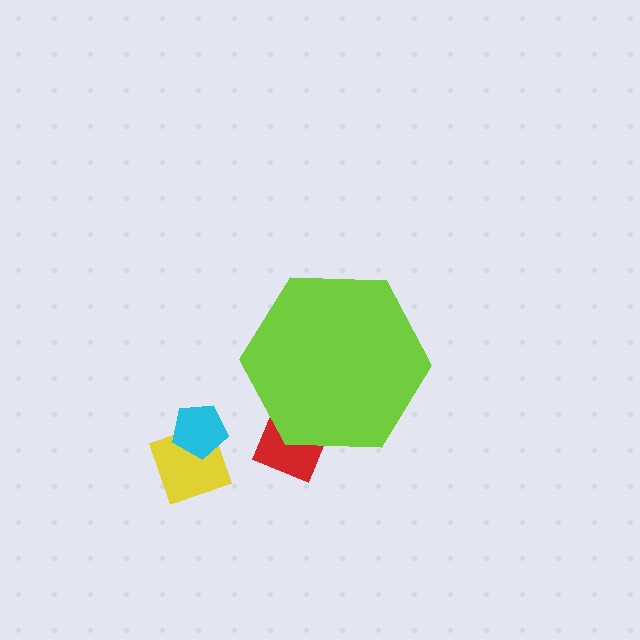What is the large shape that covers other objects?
A lime hexagon.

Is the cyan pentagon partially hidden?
No, the cyan pentagon is fully visible.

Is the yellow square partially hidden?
No, the yellow square is fully visible.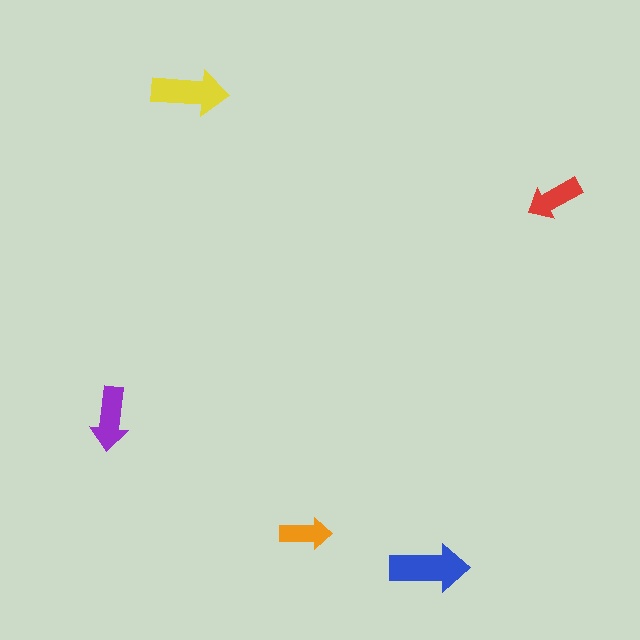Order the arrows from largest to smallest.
the blue one, the yellow one, the purple one, the red one, the orange one.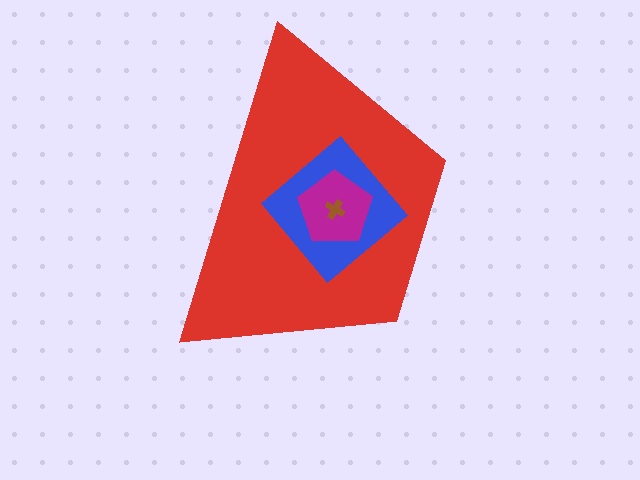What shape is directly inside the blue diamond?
The magenta pentagon.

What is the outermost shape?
The red trapezoid.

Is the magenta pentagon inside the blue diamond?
Yes.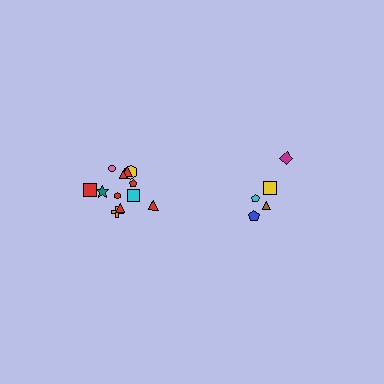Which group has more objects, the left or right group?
The left group.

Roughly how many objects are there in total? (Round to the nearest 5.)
Roughly 15 objects in total.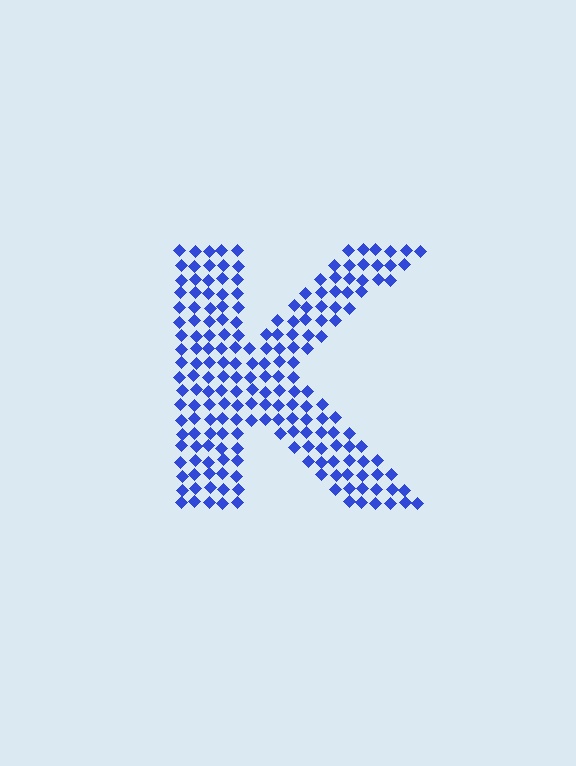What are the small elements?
The small elements are diamonds.